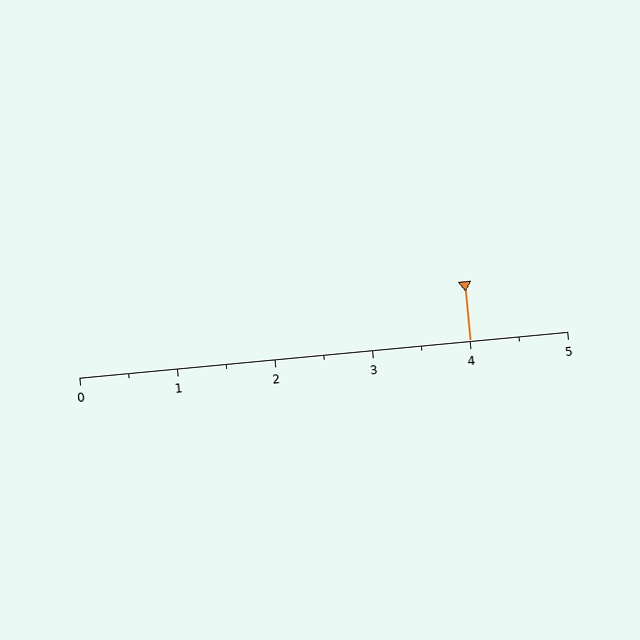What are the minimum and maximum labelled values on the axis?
The axis runs from 0 to 5.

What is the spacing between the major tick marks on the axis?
The major ticks are spaced 1 apart.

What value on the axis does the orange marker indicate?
The marker indicates approximately 4.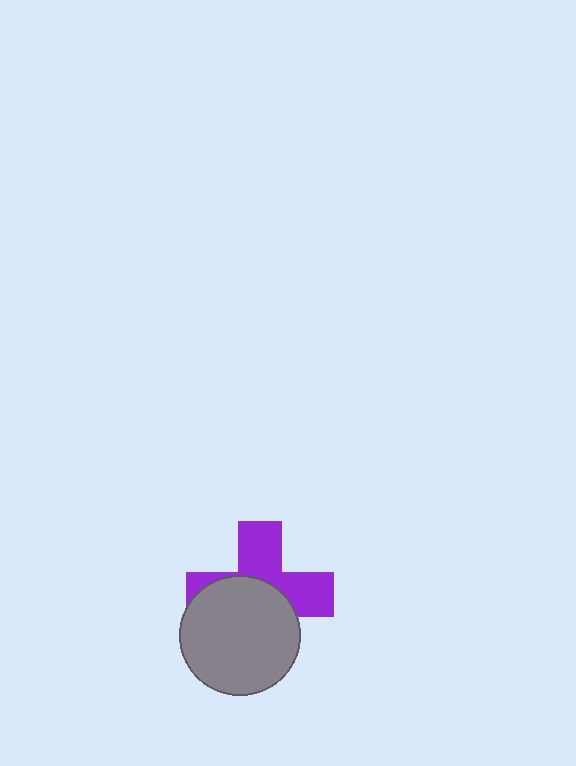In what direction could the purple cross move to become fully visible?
The purple cross could move up. That would shift it out from behind the gray circle entirely.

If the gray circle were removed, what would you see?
You would see the complete purple cross.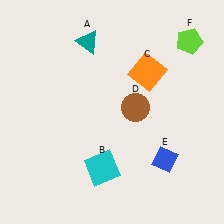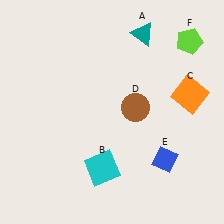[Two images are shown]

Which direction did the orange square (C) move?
The orange square (C) moved right.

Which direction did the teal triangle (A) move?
The teal triangle (A) moved right.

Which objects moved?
The objects that moved are: the teal triangle (A), the orange square (C).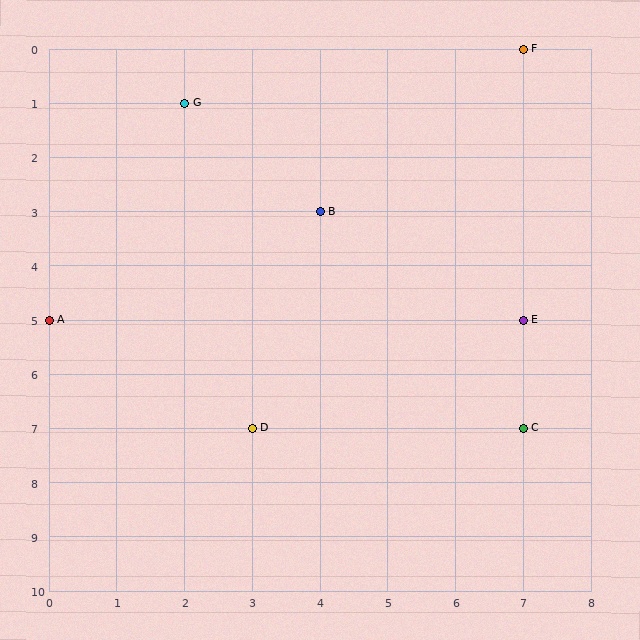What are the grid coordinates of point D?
Point D is at grid coordinates (3, 7).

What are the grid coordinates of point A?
Point A is at grid coordinates (0, 5).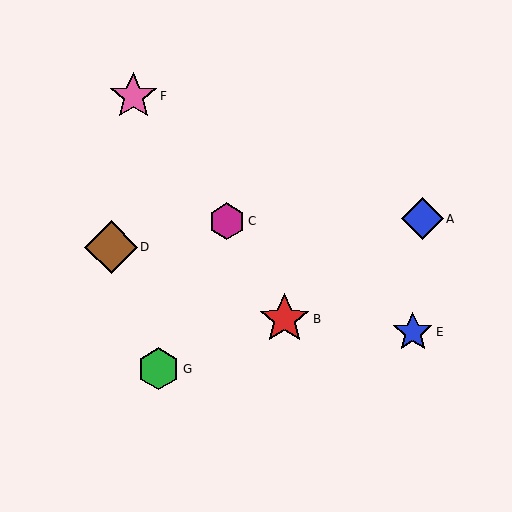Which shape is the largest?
The brown diamond (labeled D) is the largest.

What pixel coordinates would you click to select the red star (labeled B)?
Click at (285, 319) to select the red star B.